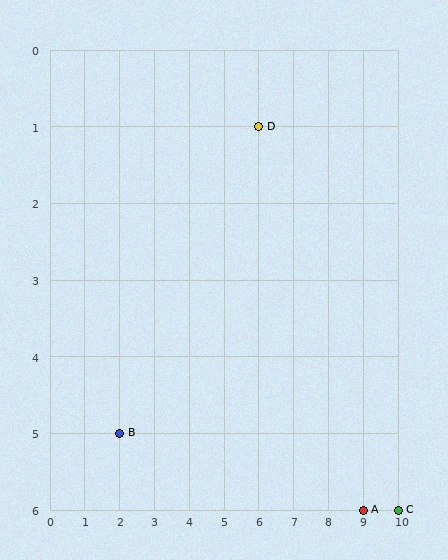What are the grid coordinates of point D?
Point D is at grid coordinates (6, 1).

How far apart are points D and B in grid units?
Points D and B are 4 columns and 4 rows apart (about 5.7 grid units diagonally).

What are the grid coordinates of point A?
Point A is at grid coordinates (9, 6).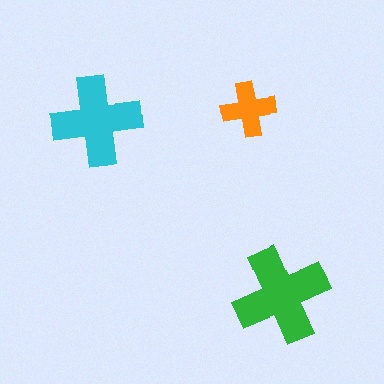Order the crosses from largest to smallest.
the green one, the cyan one, the orange one.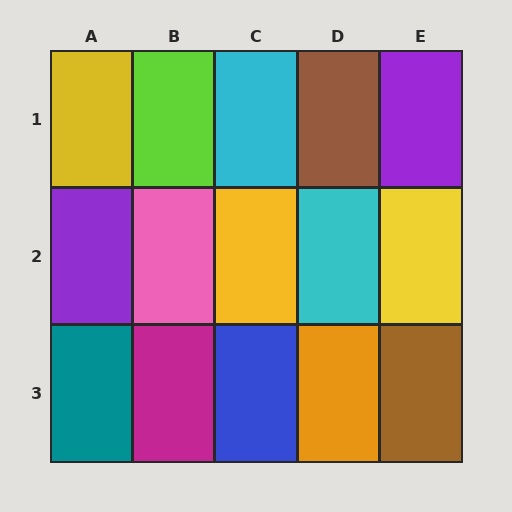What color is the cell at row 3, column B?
Magenta.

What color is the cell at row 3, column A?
Teal.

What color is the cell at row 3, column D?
Orange.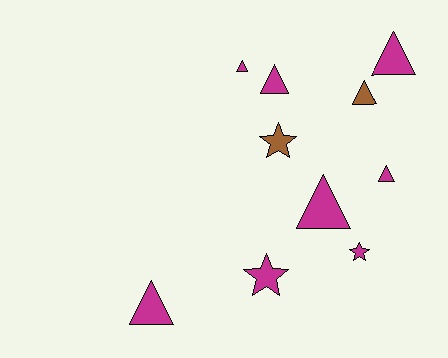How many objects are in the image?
There are 10 objects.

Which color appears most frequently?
Magenta, with 8 objects.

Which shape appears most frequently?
Triangle, with 7 objects.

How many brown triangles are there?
There is 1 brown triangle.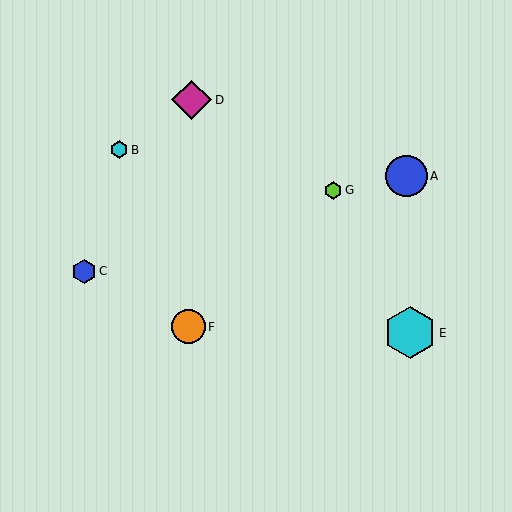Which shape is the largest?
The cyan hexagon (labeled E) is the largest.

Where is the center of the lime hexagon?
The center of the lime hexagon is at (333, 190).